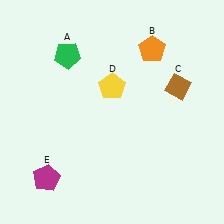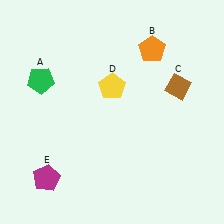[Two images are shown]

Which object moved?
The green pentagon (A) moved left.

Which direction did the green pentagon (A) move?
The green pentagon (A) moved left.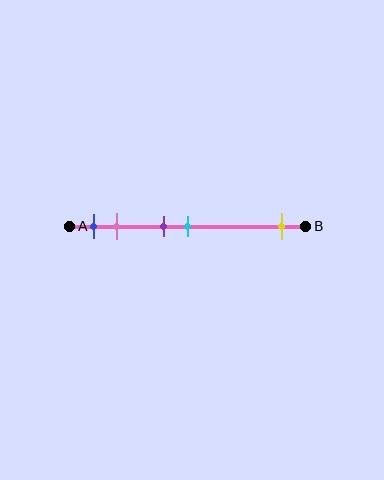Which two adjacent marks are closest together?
The purple and cyan marks are the closest adjacent pair.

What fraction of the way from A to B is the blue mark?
The blue mark is approximately 10% (0.1) of the way from A to B.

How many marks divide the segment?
There are 5 marks dividing the segment.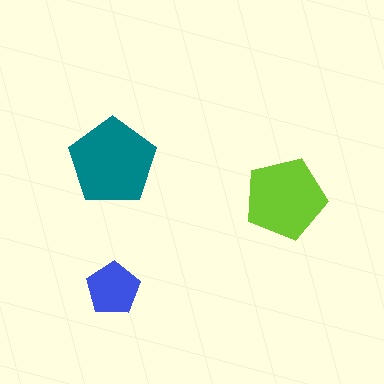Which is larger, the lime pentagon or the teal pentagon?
The teal one.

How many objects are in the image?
There are 3 objects in the image.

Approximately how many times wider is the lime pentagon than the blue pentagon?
About 1.5 times wider.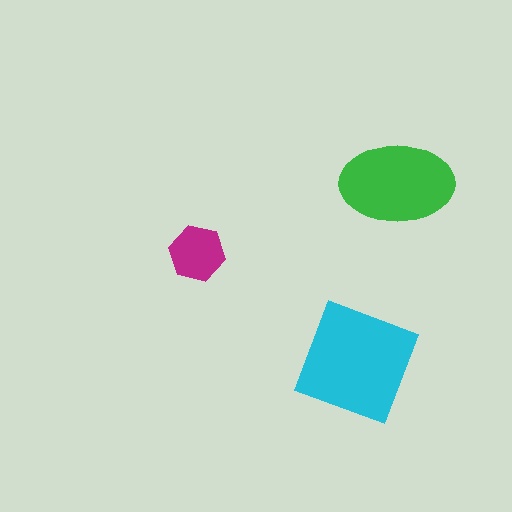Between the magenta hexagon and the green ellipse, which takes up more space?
The green ellipse.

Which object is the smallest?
The magenta hexagon.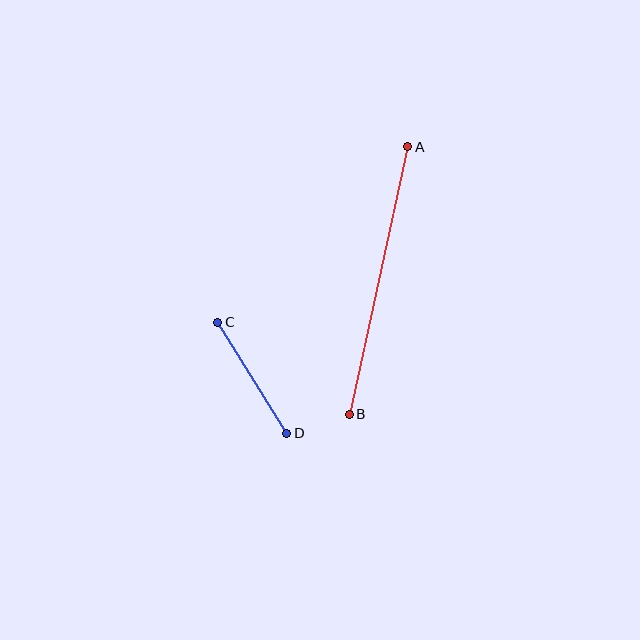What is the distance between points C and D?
The distance is approximately 131 pixels.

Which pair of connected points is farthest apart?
Points A and B are farthest apart.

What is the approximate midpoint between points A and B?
The midpoint is at approximately (379, 281) pixels.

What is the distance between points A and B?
The distance is approximately 274 pixels.